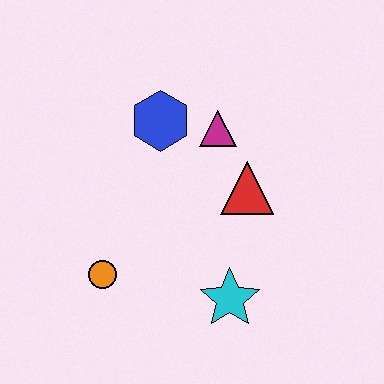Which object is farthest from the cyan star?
The blue hexagon is farthest from the cyan star.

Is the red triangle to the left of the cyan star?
No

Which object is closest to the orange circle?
The cyan star is closest to the orange circle.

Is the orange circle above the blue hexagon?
No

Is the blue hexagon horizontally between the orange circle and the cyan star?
Yes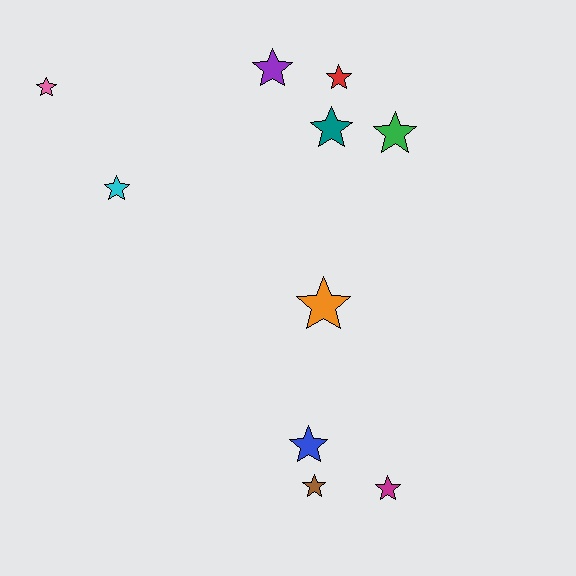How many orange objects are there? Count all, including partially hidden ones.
There is 1 orange object.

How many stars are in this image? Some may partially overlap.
There are 10 stars.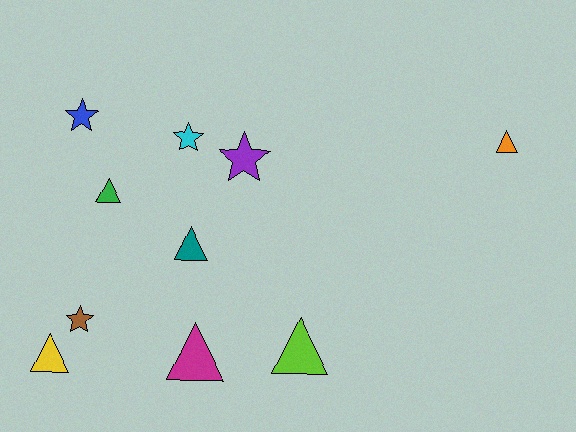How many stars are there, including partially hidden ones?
There are 4 stars.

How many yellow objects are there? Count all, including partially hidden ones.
There is 1 yellow object.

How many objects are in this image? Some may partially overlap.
There are 10 objects.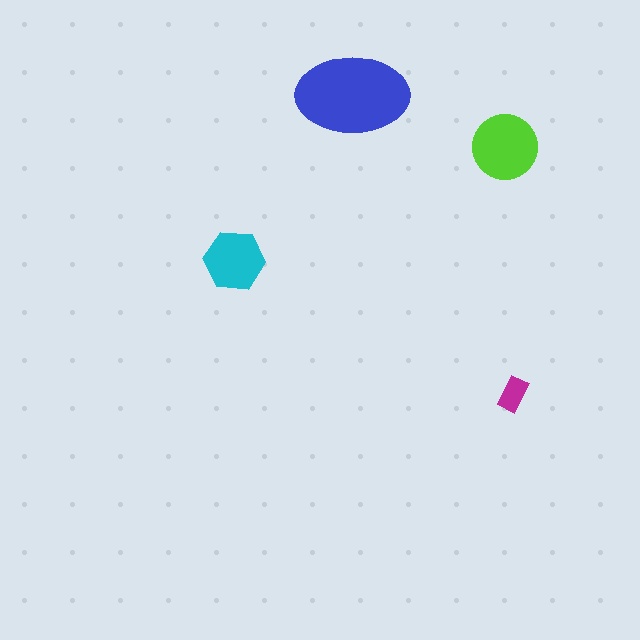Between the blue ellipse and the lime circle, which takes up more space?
The blue ellipse.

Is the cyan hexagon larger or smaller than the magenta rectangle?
Larger.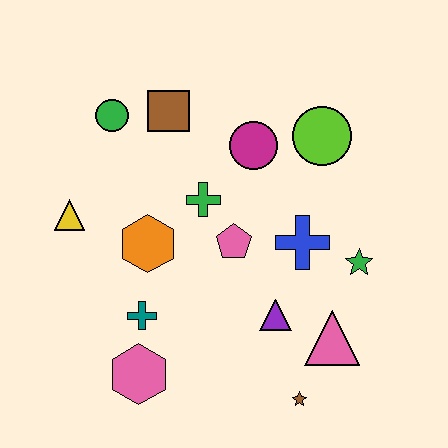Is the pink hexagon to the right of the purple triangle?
No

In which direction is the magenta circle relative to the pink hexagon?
The magenta circle is above the pink hexagon.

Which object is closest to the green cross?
The pink pentagon is closest to the green cross.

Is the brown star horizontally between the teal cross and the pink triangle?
Yes